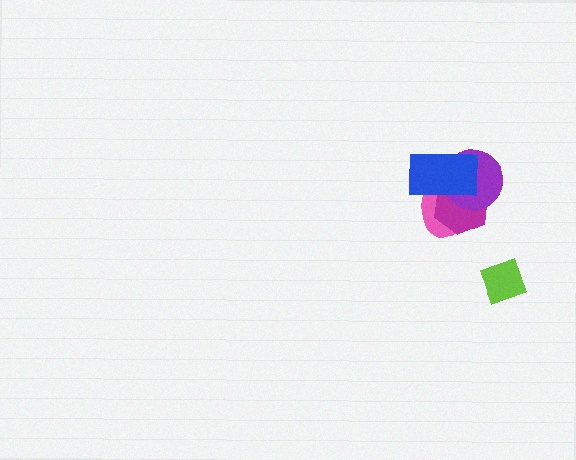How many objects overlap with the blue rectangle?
3 objects overlap with the blue rectangle.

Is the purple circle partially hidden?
Yes, it is partially covered by another shape.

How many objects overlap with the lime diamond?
0 objects overlap with the lime diamond.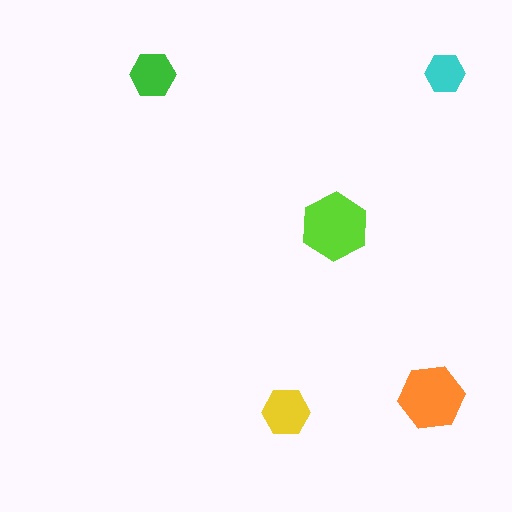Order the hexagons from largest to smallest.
the lime one, the orange one, the yellow one, the green one, the cyan one.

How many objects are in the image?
There are 5 objects in the image.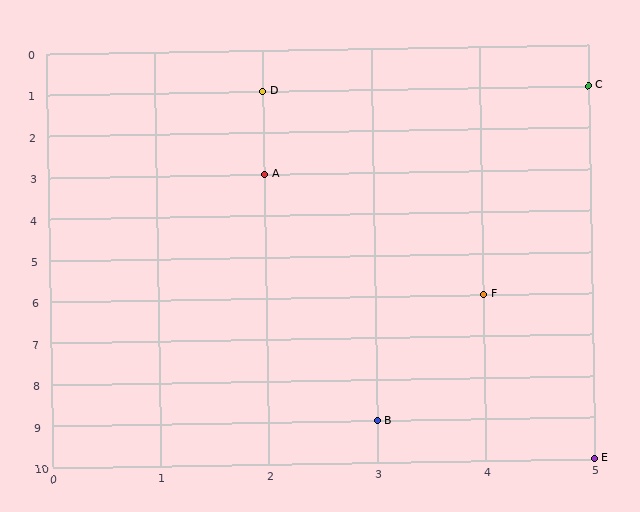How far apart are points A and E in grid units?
Points A and E are 3 columns and 7 rows apart (about 7.6 grid units diagonally).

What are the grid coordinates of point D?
Point D is at grid coordinates (2, 1).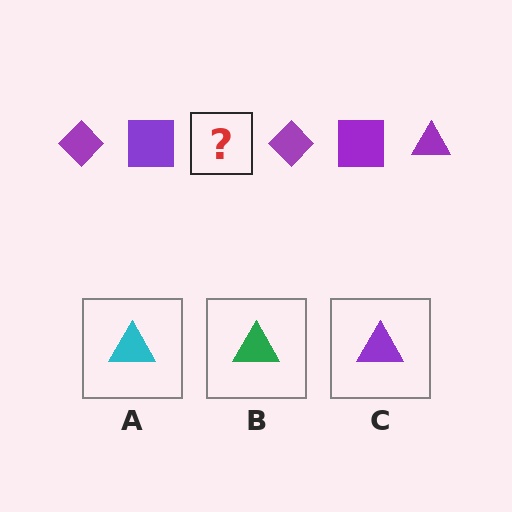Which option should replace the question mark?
Option C.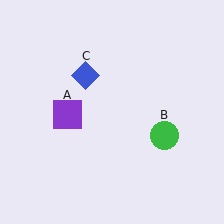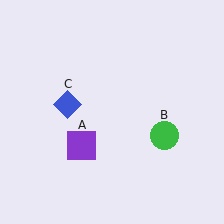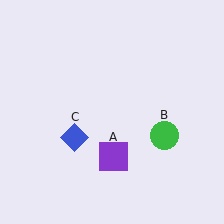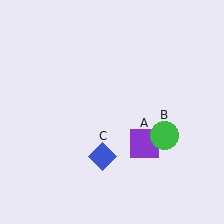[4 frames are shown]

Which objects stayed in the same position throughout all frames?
Green circle (object B) remained stationary.